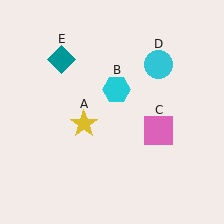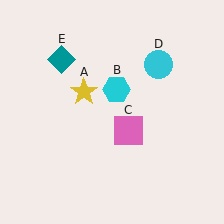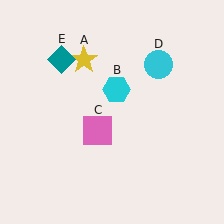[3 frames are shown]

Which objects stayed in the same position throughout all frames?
Cyan hexagon (object B) and cyan circle (object D) and teal diamond (object E) remained stationary.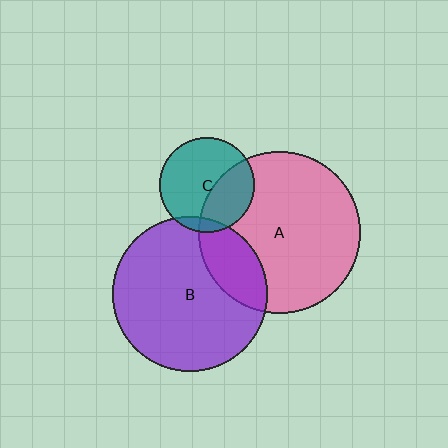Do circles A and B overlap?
Yes.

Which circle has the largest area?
Circle A (pink).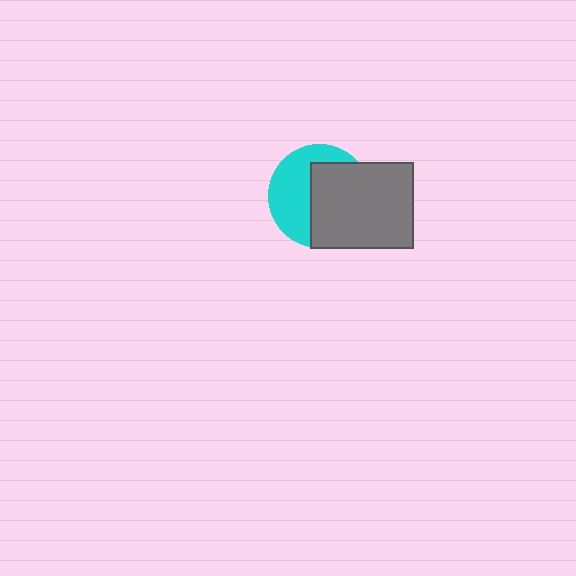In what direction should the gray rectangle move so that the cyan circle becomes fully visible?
The gray rectangle should move right. That is the shortest direction to clear the overlap and leave the cyan circle fully visible.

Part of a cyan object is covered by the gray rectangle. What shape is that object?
It is a circle.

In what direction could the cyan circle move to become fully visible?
The cyan circle could move left. That would shift it out from behind the gray rectangle entirely.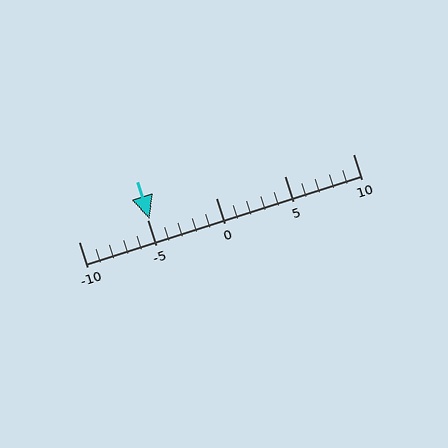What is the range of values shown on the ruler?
The ruler shows values from -10 to 10.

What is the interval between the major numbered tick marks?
The major tick marks are spaced 5 units apart.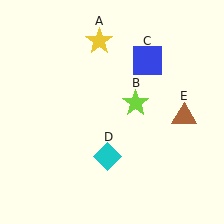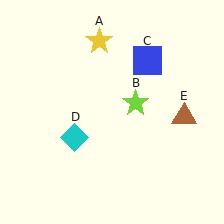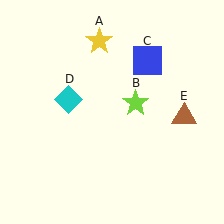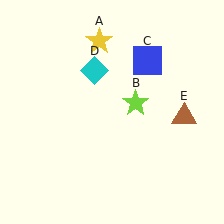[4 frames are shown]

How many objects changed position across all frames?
1 object changed position: cyan diamond (object D).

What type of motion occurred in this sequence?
The cyan diamond (object D) rotated clockwise around the center of the scene.